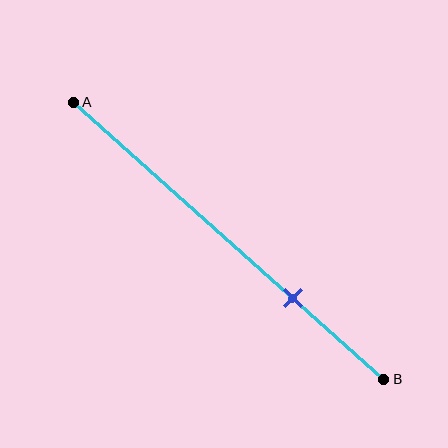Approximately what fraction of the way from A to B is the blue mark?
The blue mark is approximately 70% of the way from A to B.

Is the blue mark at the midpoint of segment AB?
No, the mark is at about 70% from A, not at the 50% midpoint.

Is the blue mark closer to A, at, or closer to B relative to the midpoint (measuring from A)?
The blue mark is closer to point B than the midpoint of segment AB.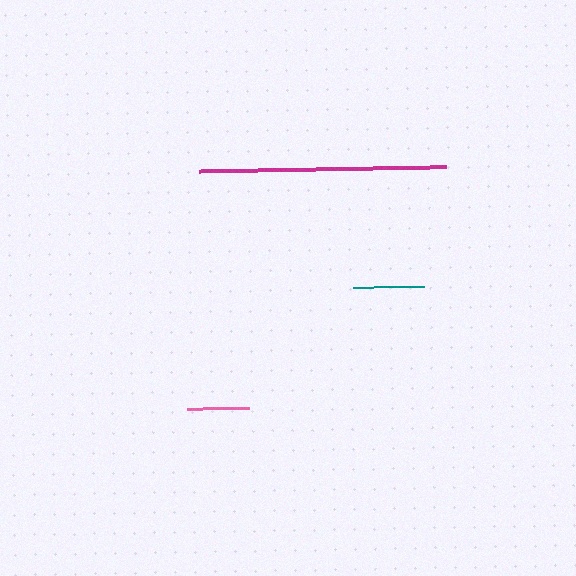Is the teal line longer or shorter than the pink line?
The teal line is longer than the pink line.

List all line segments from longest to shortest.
From longest to shortest: magenta, teal, pink.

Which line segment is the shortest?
The pink line is the shortest at approximately 61 pixels.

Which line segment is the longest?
The magenta line is the longest at approximately 246 pixels.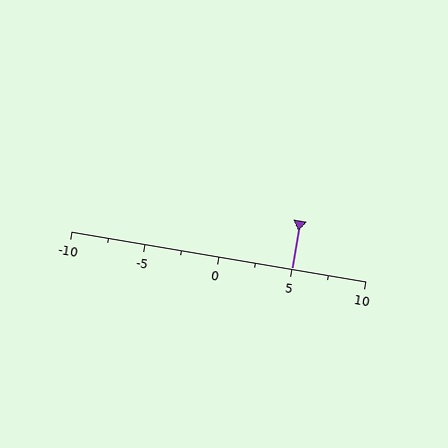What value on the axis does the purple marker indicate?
The marker indicates approximately 5.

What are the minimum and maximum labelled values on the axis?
The axis runs from -10 to 10.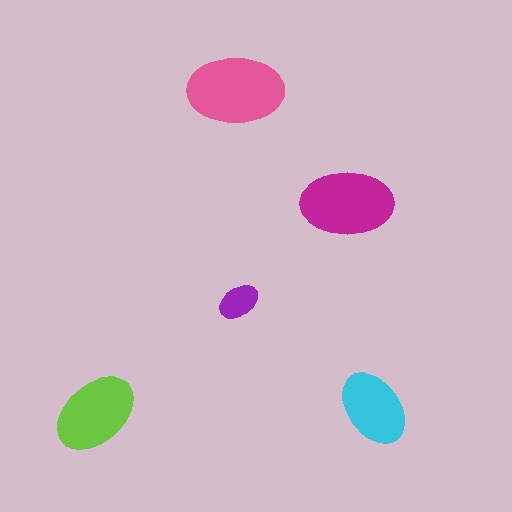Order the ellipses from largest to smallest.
the pink one, the magenta one, the lime one, the cyan one, the purple one.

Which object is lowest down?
The lime ellipse is bottommost.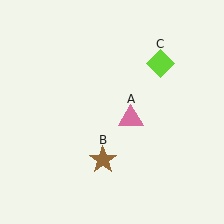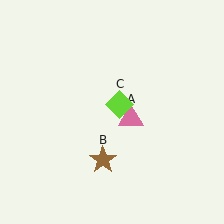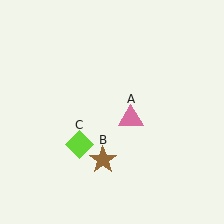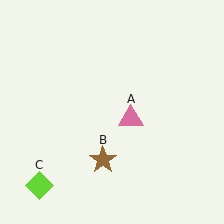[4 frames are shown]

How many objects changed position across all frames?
1 object changed position: lime diamond (object C).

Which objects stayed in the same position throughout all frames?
Pink triangle (object A) and brown star (object B) remained stationary.